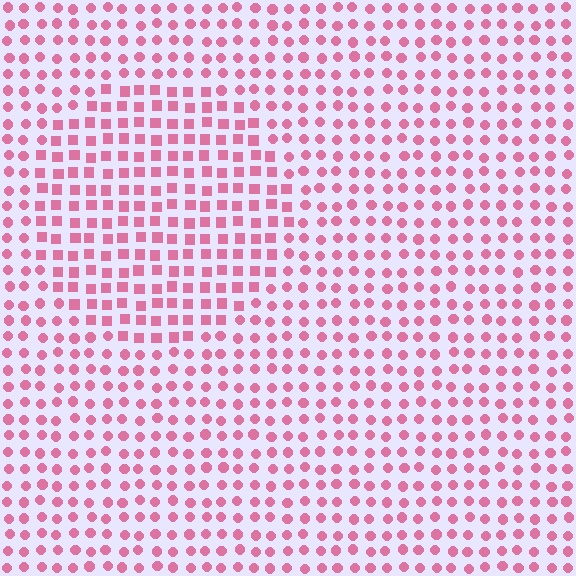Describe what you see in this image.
The image is filled with small pink elements arranged in a uniform grid. A circle-shaped region contains squares, while the surrounding area contains circles. The boundary is defined purely by the change in element shape.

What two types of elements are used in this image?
The image uses squares inside the circle region and circles outside it.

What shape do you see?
I see a circle.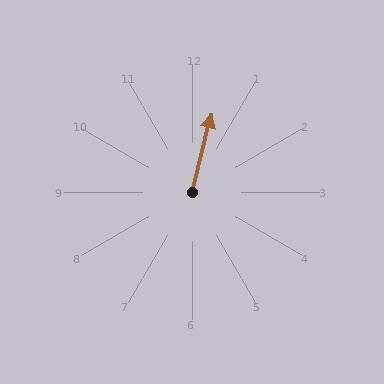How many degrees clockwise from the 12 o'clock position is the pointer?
Approximately 14 degrees.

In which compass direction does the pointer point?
North.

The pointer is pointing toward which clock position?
Roughly 12 o'clock.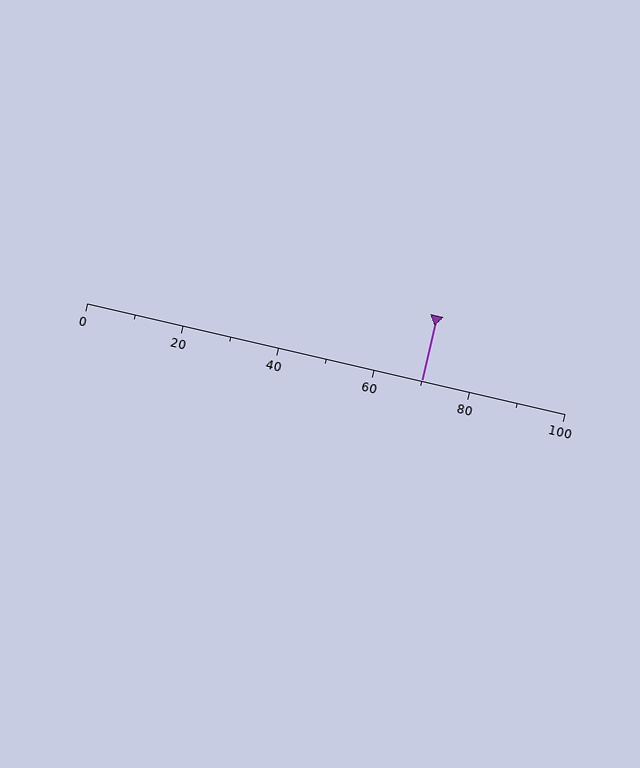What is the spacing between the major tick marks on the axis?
The major ticks are spaced 20 apart.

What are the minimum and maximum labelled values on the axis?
The axis runs from 0 to 100.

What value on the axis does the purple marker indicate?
The marker indicates approximately 70.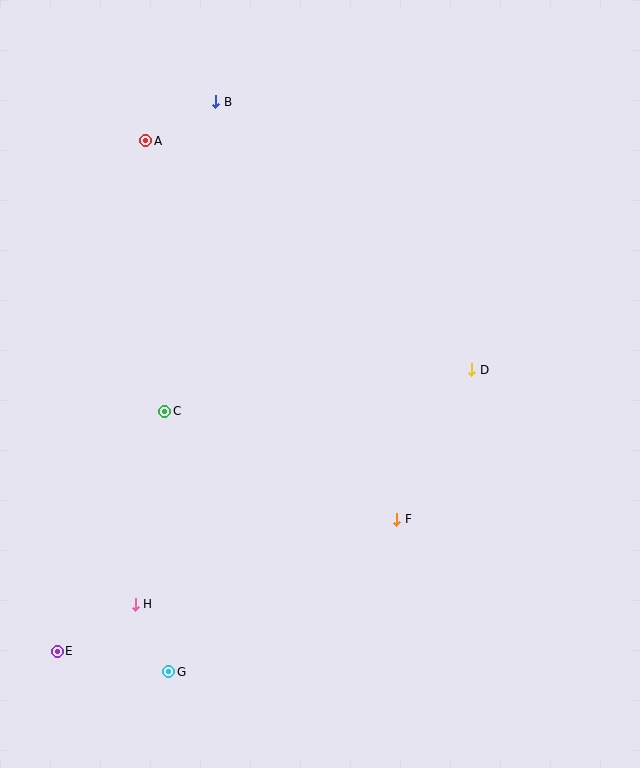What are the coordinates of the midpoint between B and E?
The midpoint between B and E is at (136, 377).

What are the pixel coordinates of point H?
Point H is at (135, 604).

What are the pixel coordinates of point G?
Point G is at (169, 672).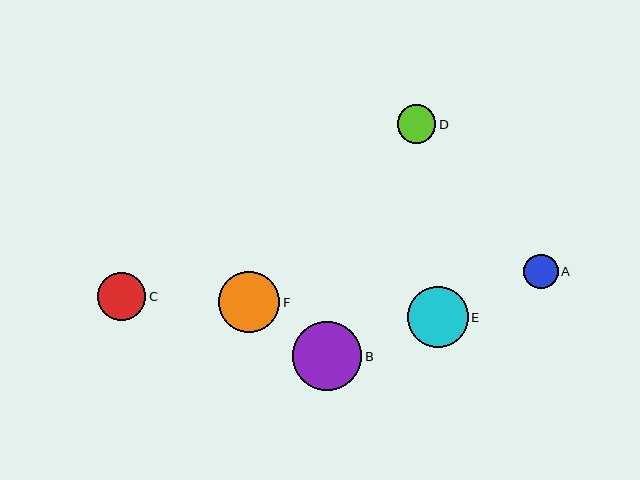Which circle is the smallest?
Circle A is the smallest with a size of approximately 35 pixels.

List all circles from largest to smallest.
From largest to smallest: B, E, F, C, D, A.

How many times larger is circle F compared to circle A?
Circle F is approximately 1.8 times the size of circle A.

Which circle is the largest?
Circle B is the largest with a size of approximately 69 pixels.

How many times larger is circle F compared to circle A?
Circle F is approximately 1.8 times the size of circle A.